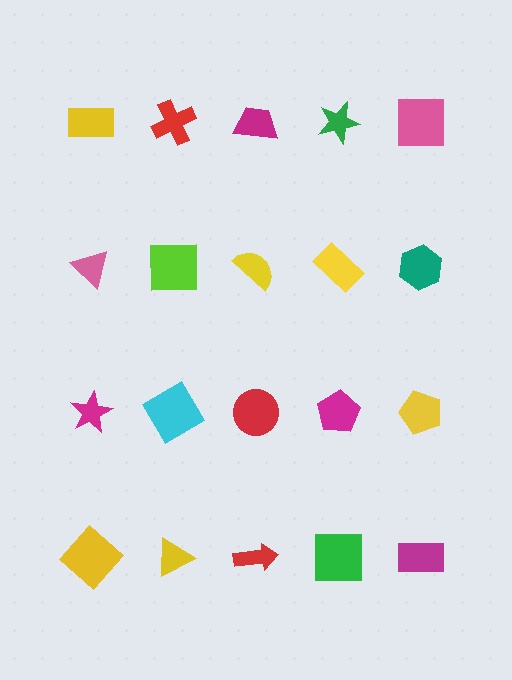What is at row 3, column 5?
A yellow pentagon.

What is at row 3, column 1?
A magenta star.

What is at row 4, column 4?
A green square.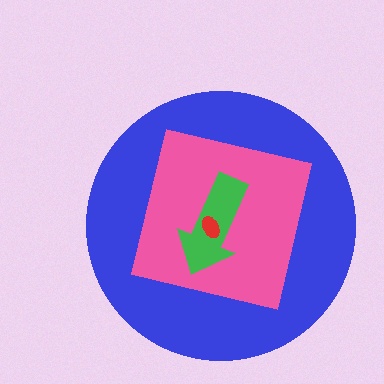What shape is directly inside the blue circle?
The pink square.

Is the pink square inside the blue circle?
Yes.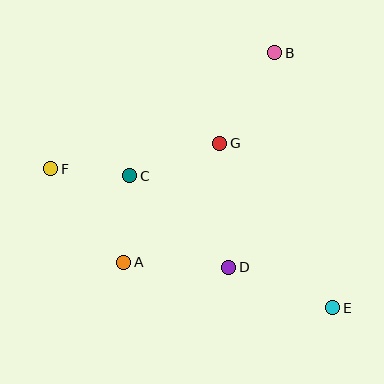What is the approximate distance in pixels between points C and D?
The distance between C and D is approximately 135 pixels.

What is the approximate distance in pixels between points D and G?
The distance between D and G is approximately 124 pixels.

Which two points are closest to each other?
Points C and F are closest to each other.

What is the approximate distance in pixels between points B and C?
The distance between B and C is approximately 190 pixels.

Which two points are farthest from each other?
Points E and F are farthest from each other.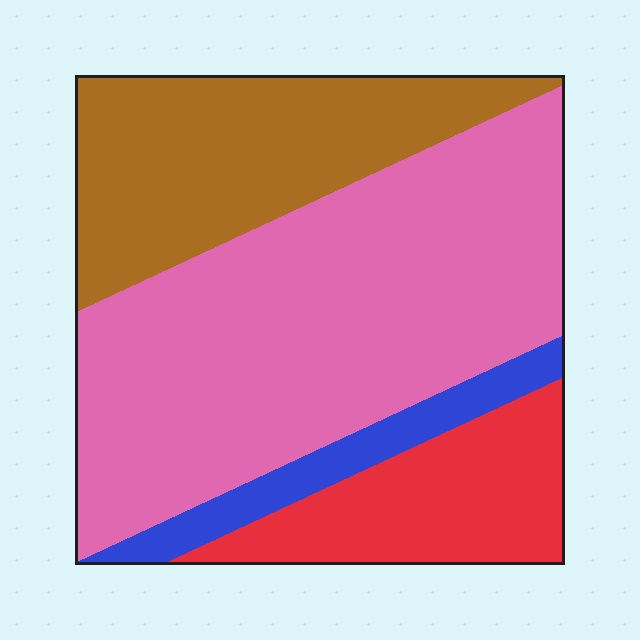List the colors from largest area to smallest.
From largest to smallest: pink, brown, red, blue.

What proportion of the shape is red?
Red covers roughly 15% of the shape.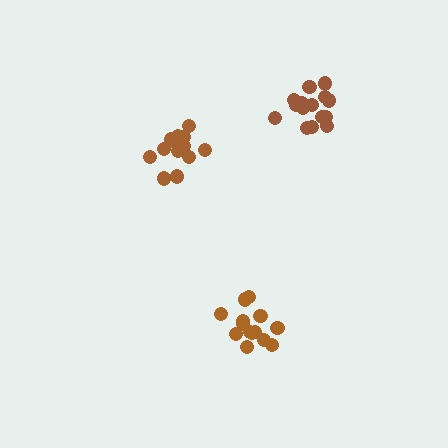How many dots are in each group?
Group 1: 16 dots, Group 2: 14 dots, Group 3: 14 dots (44 total).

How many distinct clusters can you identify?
There are 3 distinct clusters.